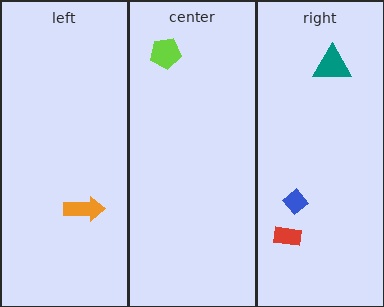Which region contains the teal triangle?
The right region.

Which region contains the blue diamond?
The right region.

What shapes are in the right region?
The teal triangle, the red rectangle, the blue diamond.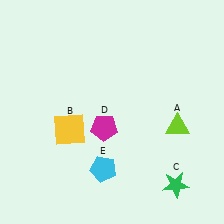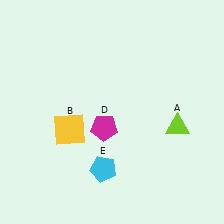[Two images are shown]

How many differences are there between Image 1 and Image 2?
There is 1 difference between the two images.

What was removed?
The green star (C) was removed in Image 2.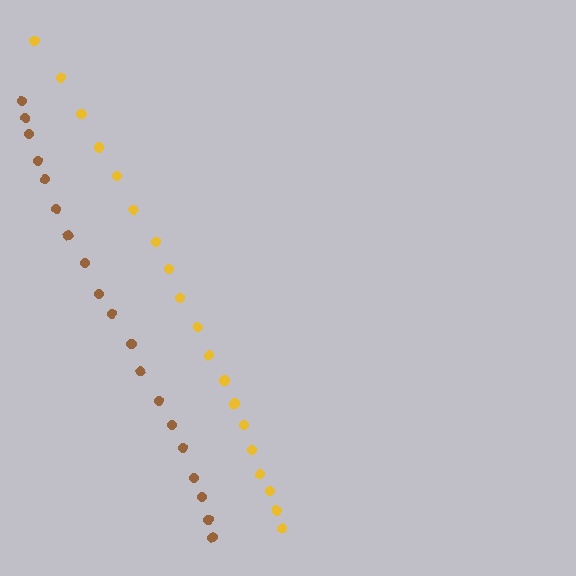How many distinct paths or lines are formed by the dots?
There are 2 distinct paths.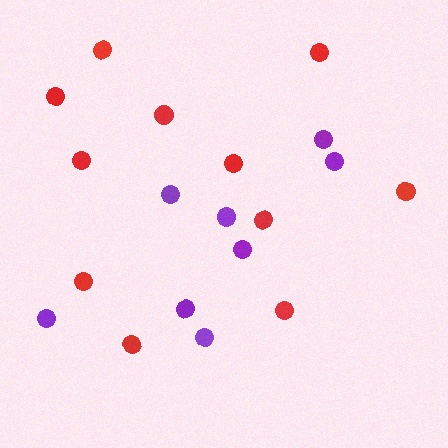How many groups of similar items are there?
There are 2 groups: one group of purple circles (8) and one group of red circles (11).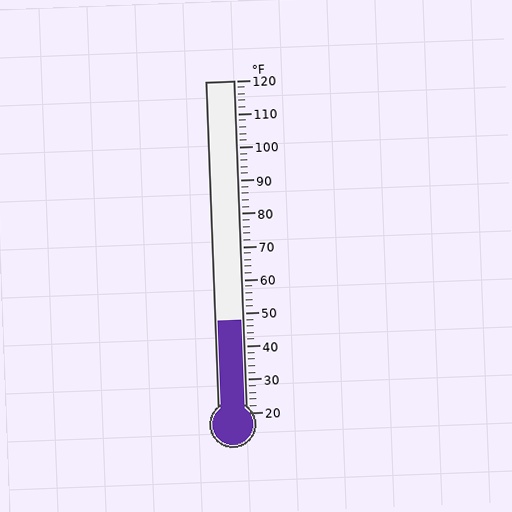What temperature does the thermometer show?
The thermometer shows approximately 48°F.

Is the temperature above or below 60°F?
The temperature is below 60°F.